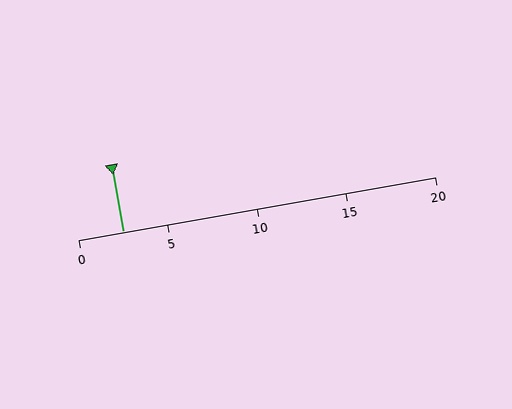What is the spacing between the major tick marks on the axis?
The major ticks are spaced 5 apart.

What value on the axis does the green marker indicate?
The marker indicates approximately 2.5.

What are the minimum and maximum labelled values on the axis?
The axis runs from 0 to 20.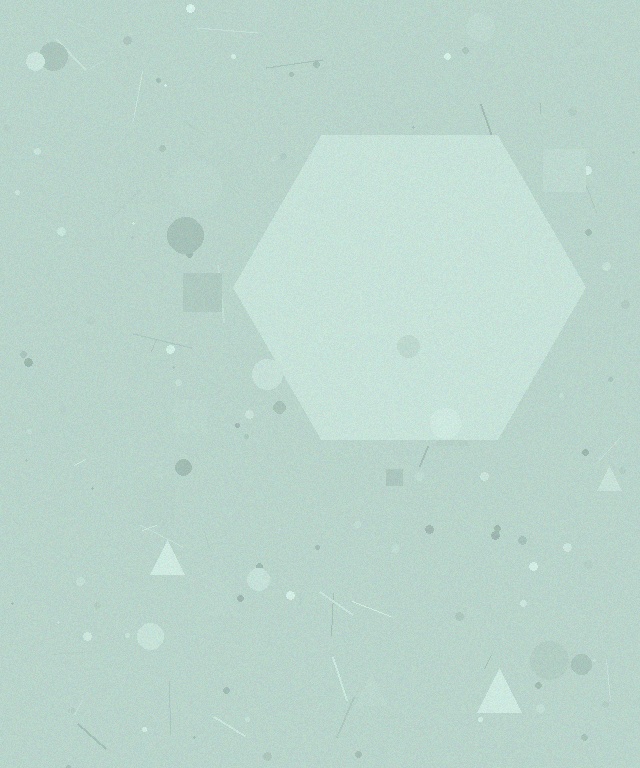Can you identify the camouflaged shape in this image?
The camouflaged shape is a hexagon.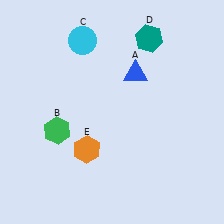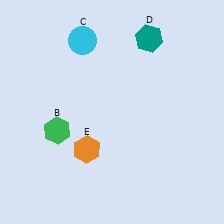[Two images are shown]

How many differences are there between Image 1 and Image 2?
There is 1 difference between the two images.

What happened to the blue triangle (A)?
The blue triangle (A) was removed in Image 2. It was in the top-right area of Image 1.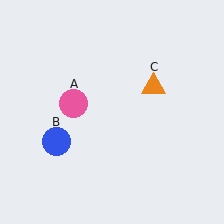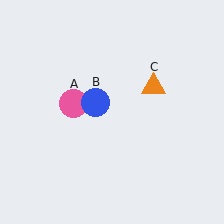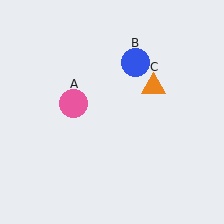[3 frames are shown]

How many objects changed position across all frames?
1 object changed position: blue circle (object B).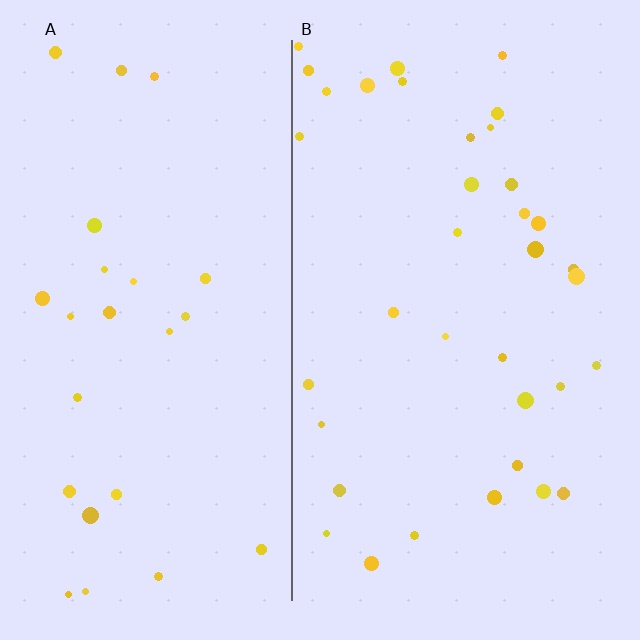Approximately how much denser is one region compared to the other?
Approximately 1.4× — region B over region A.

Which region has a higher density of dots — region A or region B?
B (the right).